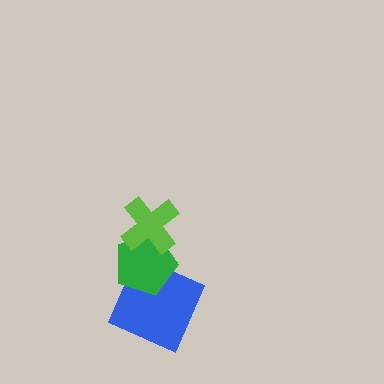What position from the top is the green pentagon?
The green pentagon is 2nd from the top.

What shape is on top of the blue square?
The green pentagon is on top of the blue square.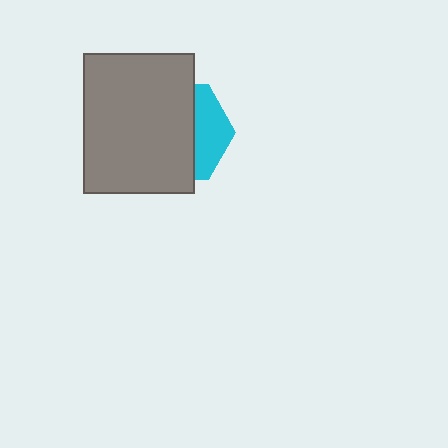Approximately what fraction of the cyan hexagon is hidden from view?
Roughly 68% of the cyan hexagon is hidden behind the gray rectangle.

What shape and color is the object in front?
The object in front is a gray rectangle.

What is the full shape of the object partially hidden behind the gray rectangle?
The partially hidden object is a cyan hexagon.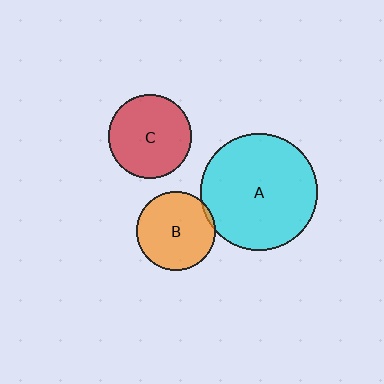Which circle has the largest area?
Circle A (cyan).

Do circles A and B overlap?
Yes.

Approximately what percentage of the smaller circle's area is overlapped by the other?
Approximately 5%.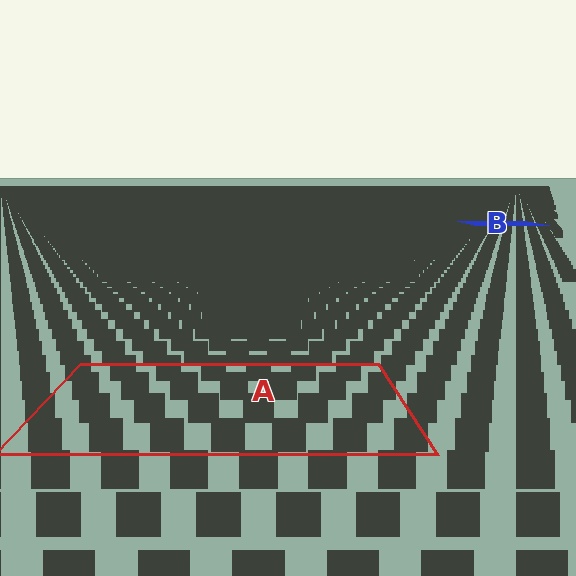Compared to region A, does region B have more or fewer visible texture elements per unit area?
Region B has more texture elements per unit area — they are packed more densely because it is farther away.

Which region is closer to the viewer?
Region A is closer. The texture elements there are larger and more spread out.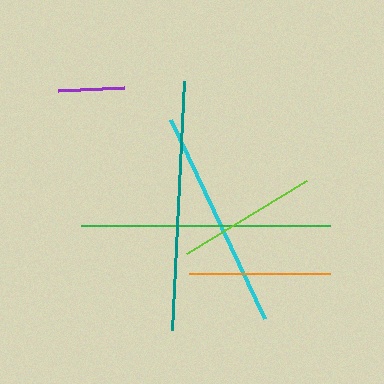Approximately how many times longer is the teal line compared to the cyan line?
The teal line is approximately 1.1 times the length of the cyan line.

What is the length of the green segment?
The green segment is approximately 249 pixels long.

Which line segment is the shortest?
The purple line is the shortest at approximately 66 pixels.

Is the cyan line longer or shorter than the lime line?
The cyan line is longer than the lime line.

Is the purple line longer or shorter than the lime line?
The lime line is longer than the purple line.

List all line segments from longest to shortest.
From longest to shortest: teal, green, cyan, orange, lime, purple.